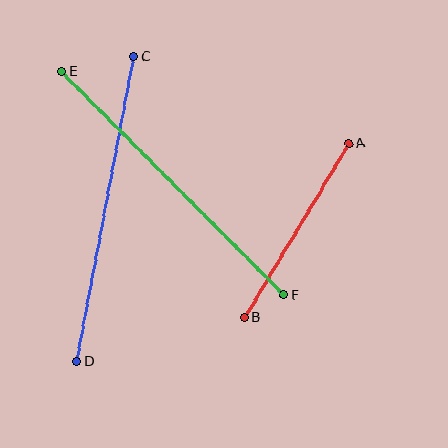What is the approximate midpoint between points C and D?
The midpoint is at approximately (105, 209) pixels.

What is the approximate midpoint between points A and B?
The midpoint is at approximately (297, 230) pixels.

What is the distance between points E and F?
The distance is approximately 315 pixels.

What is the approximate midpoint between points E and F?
The midpoint is at approximately (173, 183) pixels.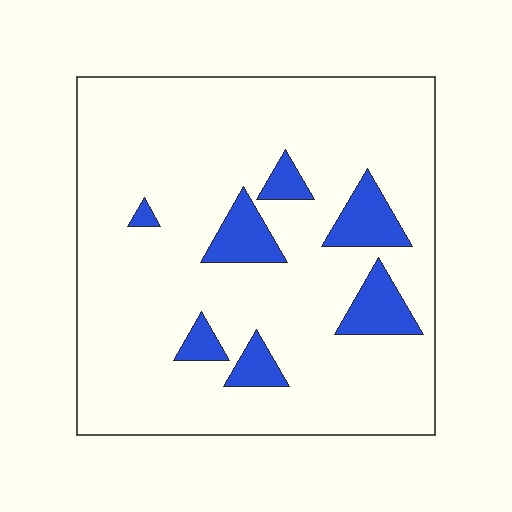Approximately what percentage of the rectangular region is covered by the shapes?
Approximately 10%.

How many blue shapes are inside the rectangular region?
7.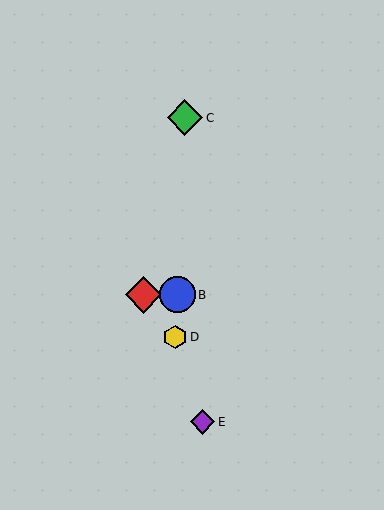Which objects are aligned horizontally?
Objects A, B are aligned horizontally.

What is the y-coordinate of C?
Object C is at y≈118.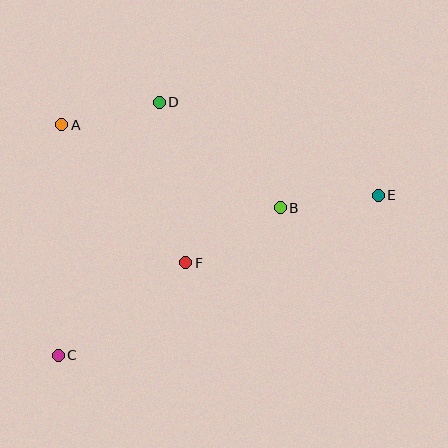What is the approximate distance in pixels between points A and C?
The distance between A and C is approximately 230 pixels.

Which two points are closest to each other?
Points B and E are closest to each other.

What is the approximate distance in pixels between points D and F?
The distance between D and F is approximately 163 pixels.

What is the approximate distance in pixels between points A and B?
The distance between A and B is approximately 234 pixels.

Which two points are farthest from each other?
Points C and E are farthest from each other.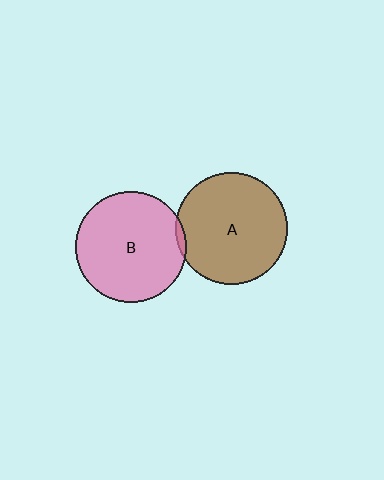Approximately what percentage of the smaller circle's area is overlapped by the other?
Approximately 5%.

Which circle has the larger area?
Circle A (brown).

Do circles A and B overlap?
Yes.